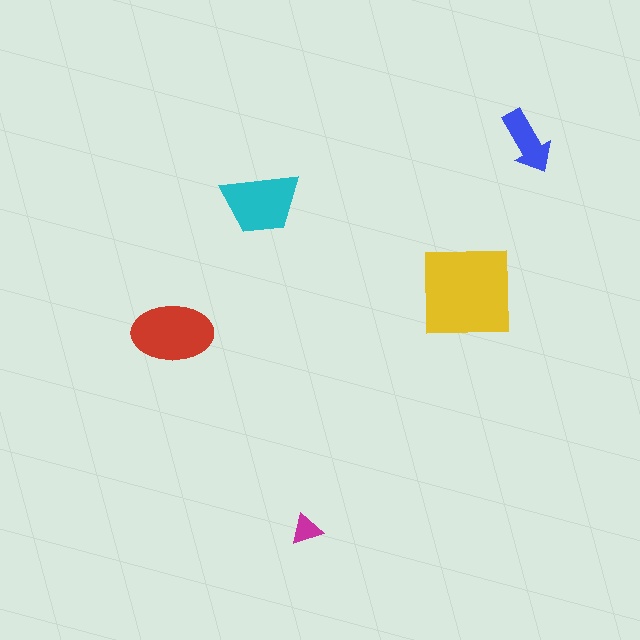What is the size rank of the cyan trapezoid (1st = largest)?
3rd.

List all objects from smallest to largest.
The magenta triangle, the blue arrow, the cyan trapezoid, the red ellipse, the yellow square.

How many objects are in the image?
There are 5 objects in the image.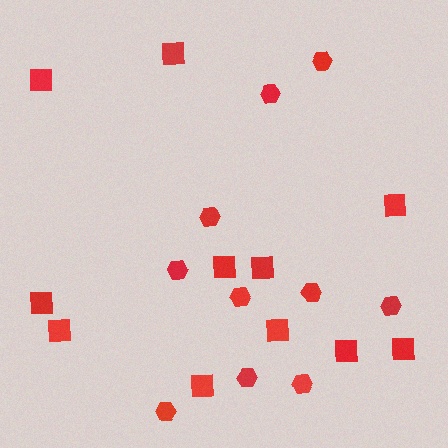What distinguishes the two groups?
There are 2 groups: one group of squares (11) and one group of hexagons (10).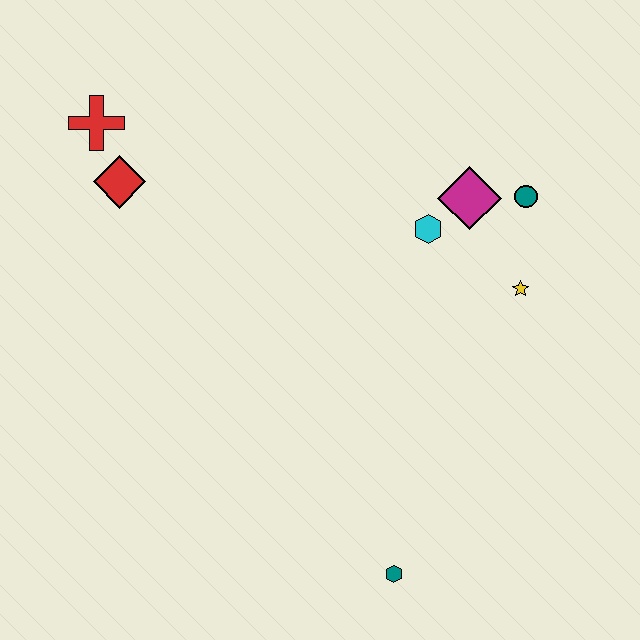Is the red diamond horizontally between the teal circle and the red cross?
Yes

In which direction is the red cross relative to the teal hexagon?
The red cross is above the teal hexagon.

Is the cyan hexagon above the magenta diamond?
No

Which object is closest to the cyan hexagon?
The magenta diamond is closest to the cyan hexagon.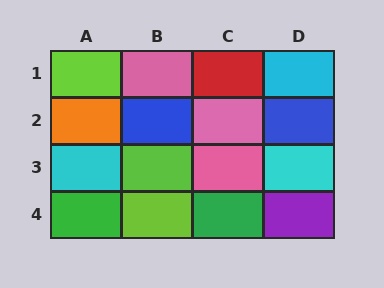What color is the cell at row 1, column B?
Pink.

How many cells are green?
2 cells are green.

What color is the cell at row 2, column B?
Blue.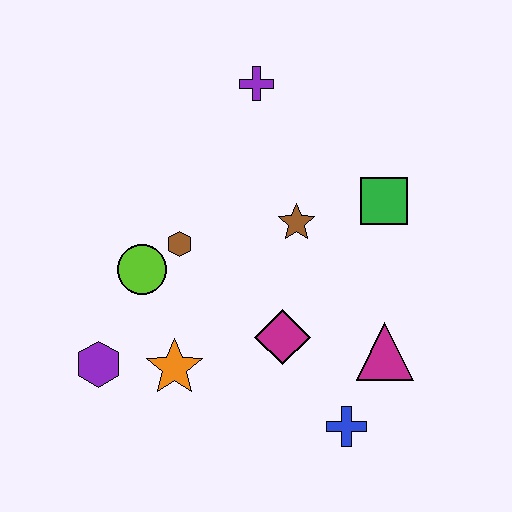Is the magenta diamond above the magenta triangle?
Yes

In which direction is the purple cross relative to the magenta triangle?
The purple cross is above the magenta triangle.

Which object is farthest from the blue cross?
The purple cross is farthest from the blue cross.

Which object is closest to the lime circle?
The brown hexagon is closest to the lime circle.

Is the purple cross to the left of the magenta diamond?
Yes